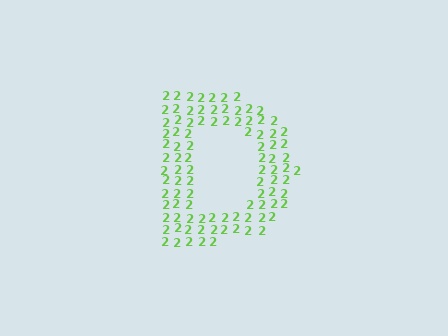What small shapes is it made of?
It is made of small digit 2's.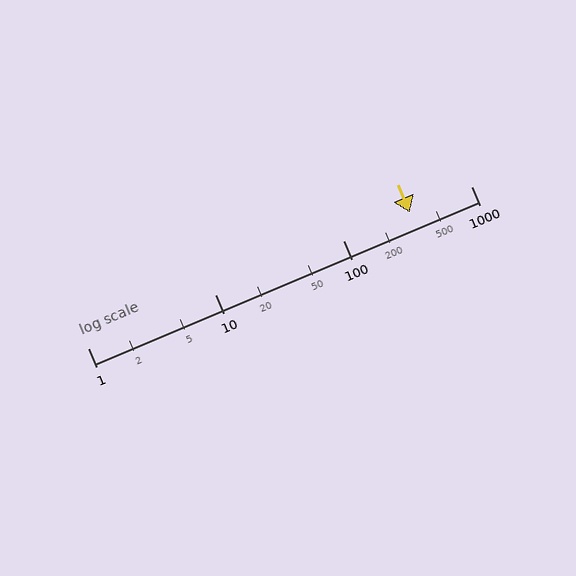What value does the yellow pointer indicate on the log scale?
The pointer indicates approximately 330.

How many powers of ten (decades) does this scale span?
The scale spans 3 decades, from 1 to 1000.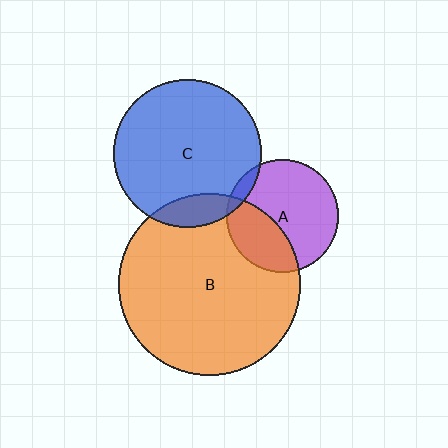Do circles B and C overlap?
Yes.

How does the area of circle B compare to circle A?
Approximately 2.6 times.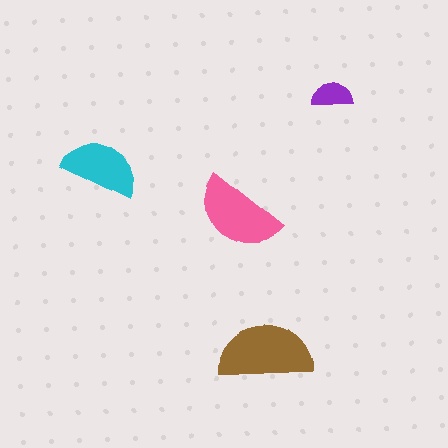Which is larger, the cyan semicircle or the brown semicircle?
The brown one.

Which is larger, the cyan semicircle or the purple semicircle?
The cyan one.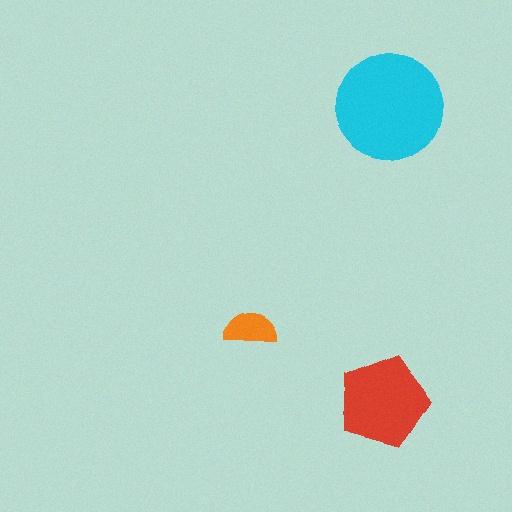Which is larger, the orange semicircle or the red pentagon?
The red pentagon.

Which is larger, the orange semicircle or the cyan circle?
The cyan circle.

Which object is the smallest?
The orange semicircle.